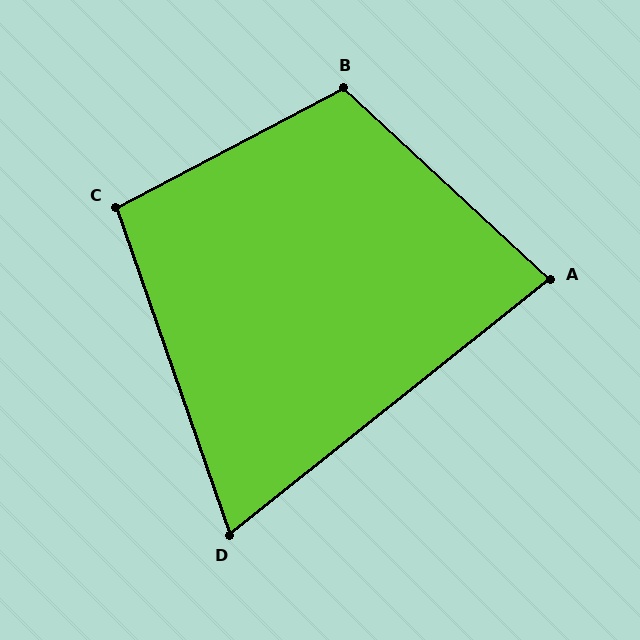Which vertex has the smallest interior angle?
D, at approximately 71 degrees.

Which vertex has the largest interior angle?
B, at approximately 109 degrees.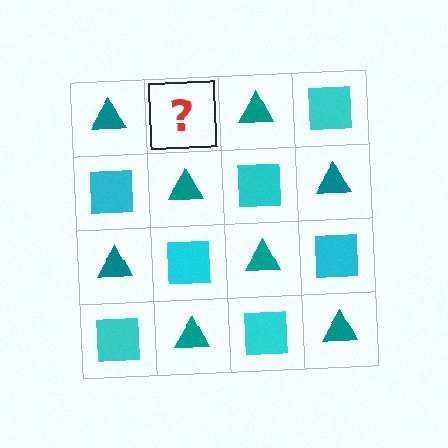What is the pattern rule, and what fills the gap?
The rule is that it alternates teal triangle and cyan square in a checkerboard pattern. The gap should be filled with a cyan square.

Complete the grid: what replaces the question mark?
The question mark should be replaced with a cyan square.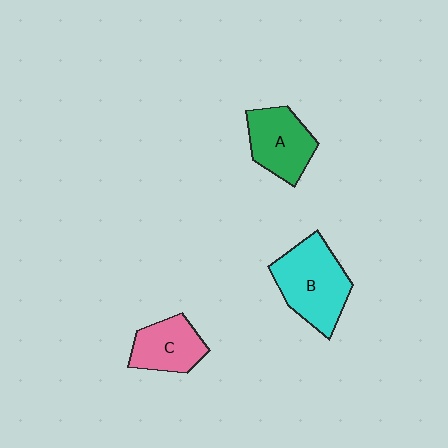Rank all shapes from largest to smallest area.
From largest to smallest: B (cyan), A (green), C (pink).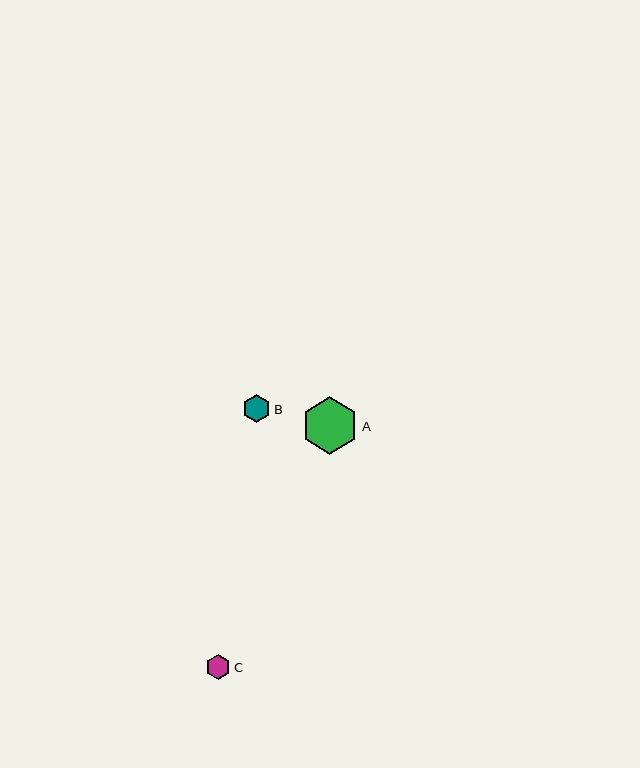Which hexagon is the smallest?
Hexagon C is the smallest with a size of approximately 25 pixels.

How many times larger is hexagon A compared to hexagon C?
Hexagon A is approximately 2.3 times the size of hexagon C.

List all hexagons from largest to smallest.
From largest to smallest: A, B, C.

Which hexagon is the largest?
Hexagon A is the largest with a size of approximately 57 pixels.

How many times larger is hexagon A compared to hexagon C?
Hexagon A is approximately 2.3 times the size of hexagon C.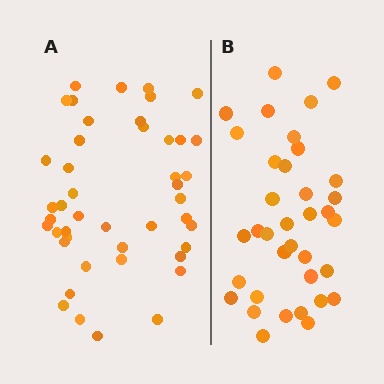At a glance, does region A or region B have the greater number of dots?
Region A (the left region) has more dots.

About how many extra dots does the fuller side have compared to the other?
Region A has roughly 8 or so more dots than region B.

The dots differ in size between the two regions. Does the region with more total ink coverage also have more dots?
No. Region B has more total ink coverage because its dots are larger, but region A actually contains more individual dots. Total area can be misleading — the number of items is what matters here.